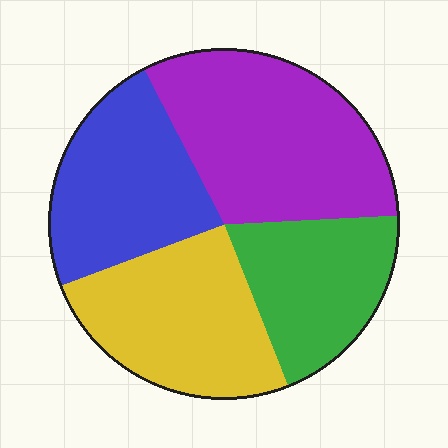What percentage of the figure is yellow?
Yellow covers around 25% of the figure.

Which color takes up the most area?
Purple, at roughly 30%.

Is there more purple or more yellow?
Purple.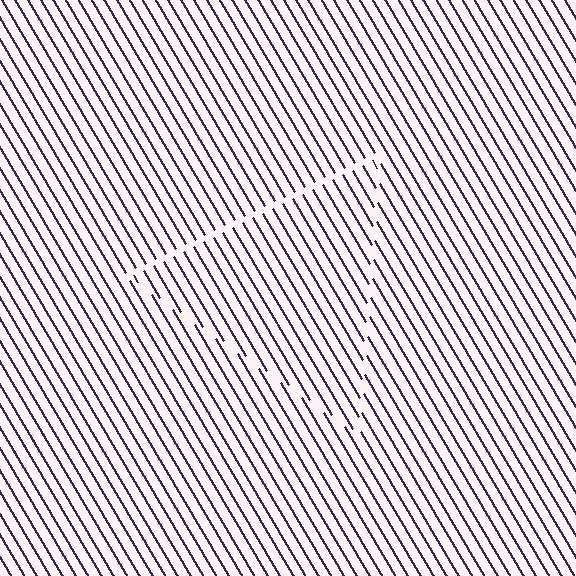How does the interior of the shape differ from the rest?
The interior of the shape contains the same grating, shifted by half a period — the contour is defined by the phase discontinuity where line-ends from the inner and outer gratings abut.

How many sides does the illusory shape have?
3 sides — the line-ends trace a triangle.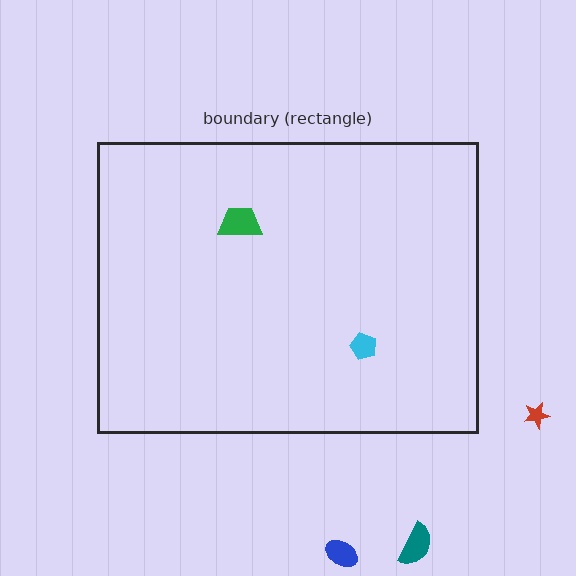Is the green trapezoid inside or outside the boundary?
Inside.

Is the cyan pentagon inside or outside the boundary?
Inside.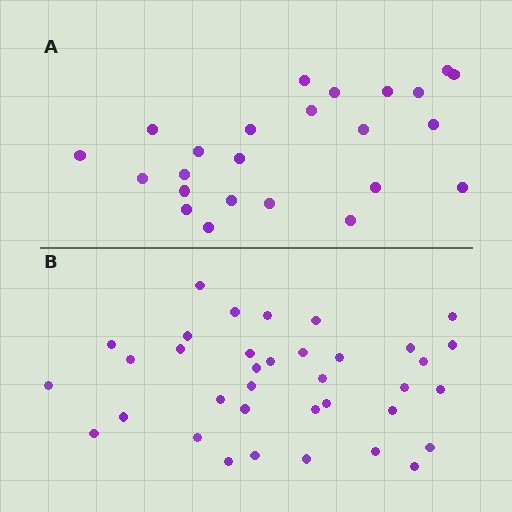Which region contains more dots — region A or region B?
Region B (the bottom region) has more dots.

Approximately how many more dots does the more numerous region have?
Region B has roughly 12 or so more dots than region A.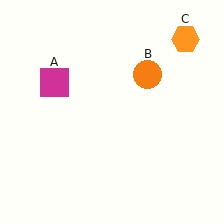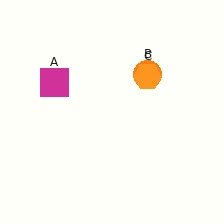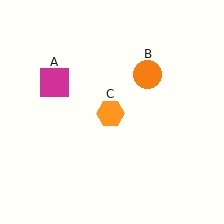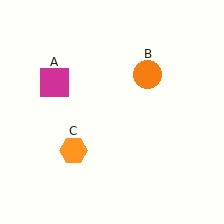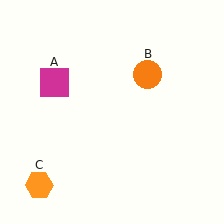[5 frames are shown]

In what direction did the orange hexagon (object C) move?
The orange hexagon (object C) moved down and to the left.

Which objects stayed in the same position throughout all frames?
Magenta square (object A) and orange circle (object B) remained stationary.